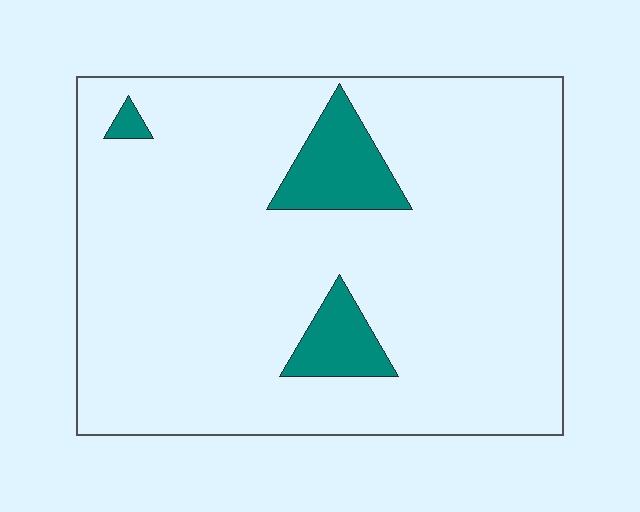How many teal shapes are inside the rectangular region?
3.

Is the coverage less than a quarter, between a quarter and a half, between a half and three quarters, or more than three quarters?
Less than a quarter.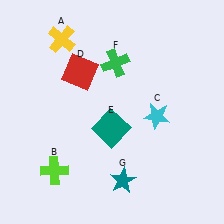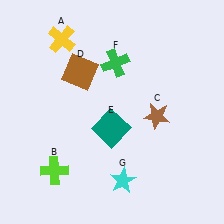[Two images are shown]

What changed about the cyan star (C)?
In Image 1, C is cyan. In Image 2, it changed to brown.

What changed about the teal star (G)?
In Image 1, G is teal. In Image 2, it changed to cyan.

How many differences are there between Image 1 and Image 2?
There are 3 differences between the two images.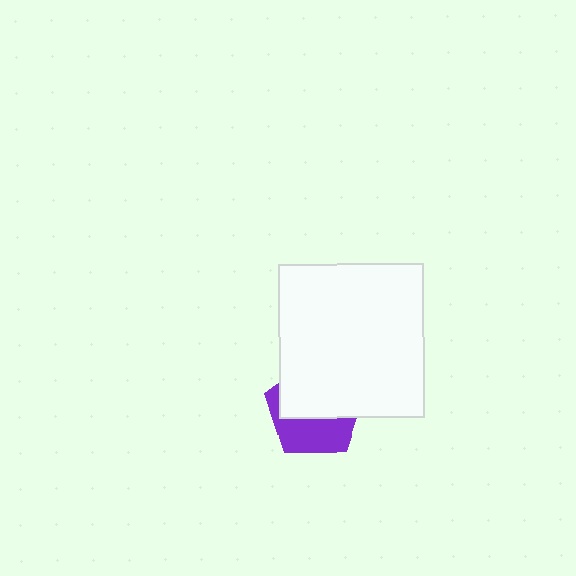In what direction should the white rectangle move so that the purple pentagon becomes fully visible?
The white rectangle should move up. That is the shortest direction to clear the overlap and leave the purple pentagon fully visible.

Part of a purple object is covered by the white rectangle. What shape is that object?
It is a pentagon.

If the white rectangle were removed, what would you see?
You would see the complete purple pentagon.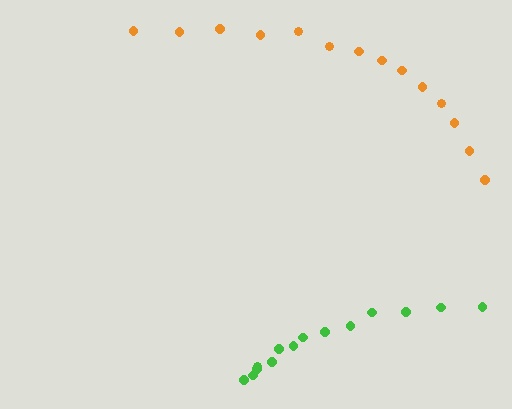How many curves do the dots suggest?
There are 2 distinct paths.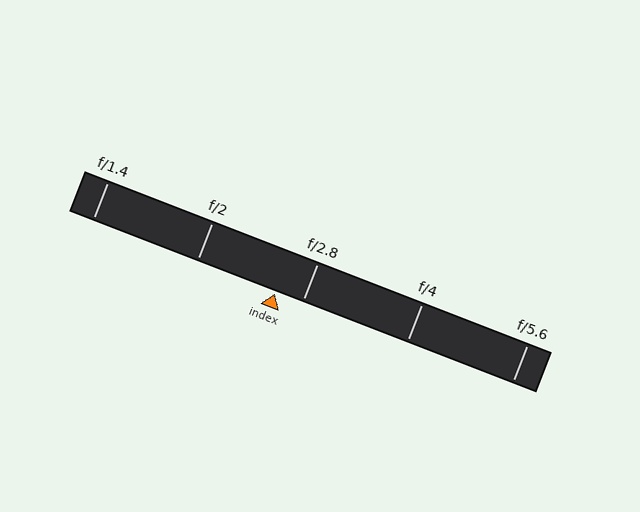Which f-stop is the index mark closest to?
The index mark is closest to f/2.8.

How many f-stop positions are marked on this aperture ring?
There are 5 f-stop positions marked.